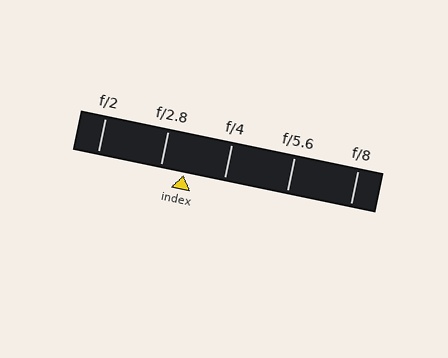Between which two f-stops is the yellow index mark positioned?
The index mark is between f/2.8 and f/4.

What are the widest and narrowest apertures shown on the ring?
The widest aperture shown is f/2 and the narrowest is f/8.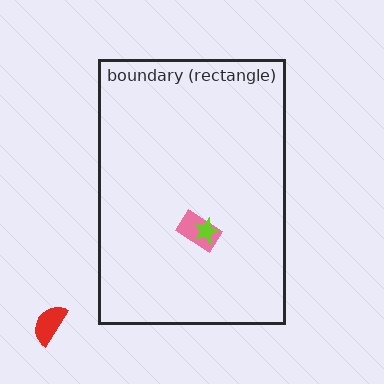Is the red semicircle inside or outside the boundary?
Outside.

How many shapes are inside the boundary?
2 inside, 1 outside.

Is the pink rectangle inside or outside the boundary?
Inside.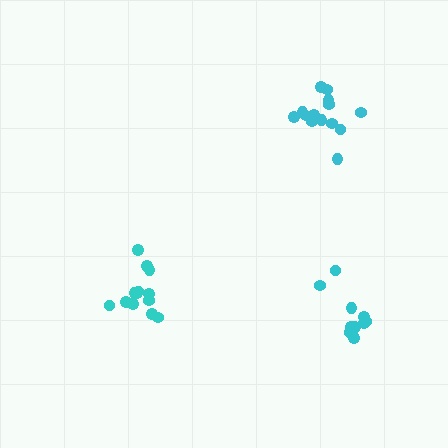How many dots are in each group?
Group 1: 14 dots, Group 2: 11 dots, Group 3: 13 dots (38 total).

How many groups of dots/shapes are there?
There are 3 groups.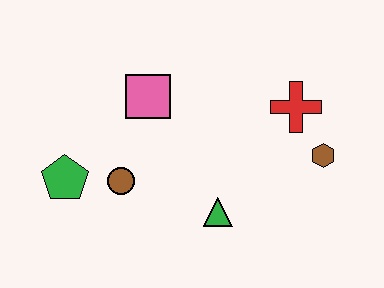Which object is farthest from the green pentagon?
The brown hexagon is farthest from the green pentagon.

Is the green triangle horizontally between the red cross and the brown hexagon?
No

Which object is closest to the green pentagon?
The brown circle is closest to the green pentagon.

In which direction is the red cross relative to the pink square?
The red cross is to the right of the pink square.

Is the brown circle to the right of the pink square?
No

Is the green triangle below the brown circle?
Yes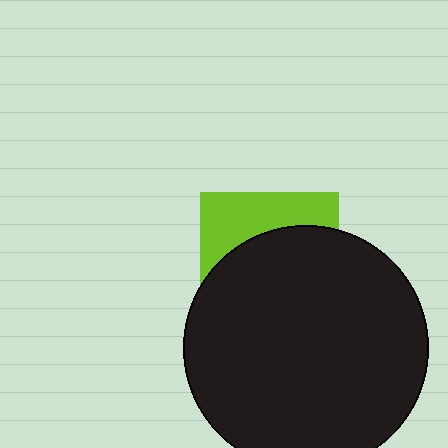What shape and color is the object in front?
The object in front is a black circle.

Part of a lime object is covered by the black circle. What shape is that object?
It is a square.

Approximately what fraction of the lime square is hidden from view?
Roughly 66% of the lime square is hidden behind the black circle.